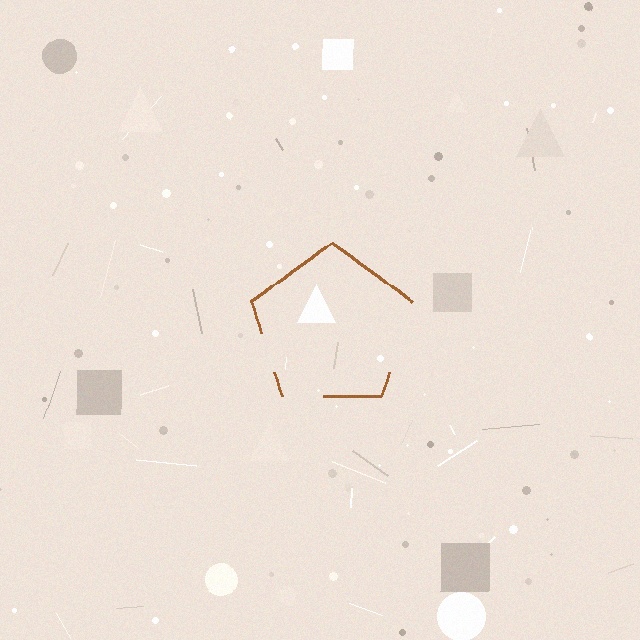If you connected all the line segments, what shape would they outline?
They would outline a pentagon.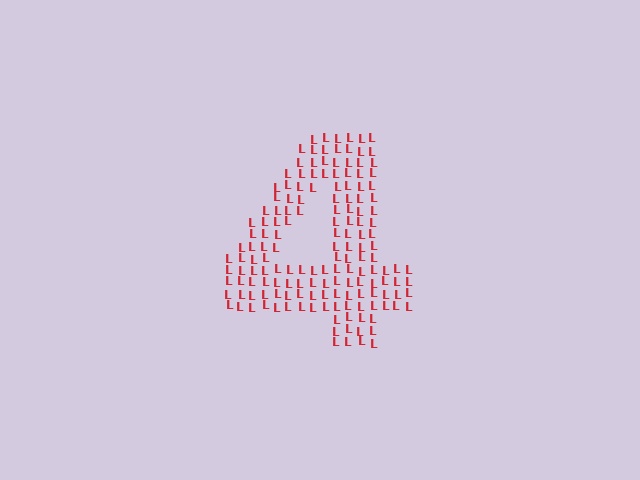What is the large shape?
The large shape is the digit 4.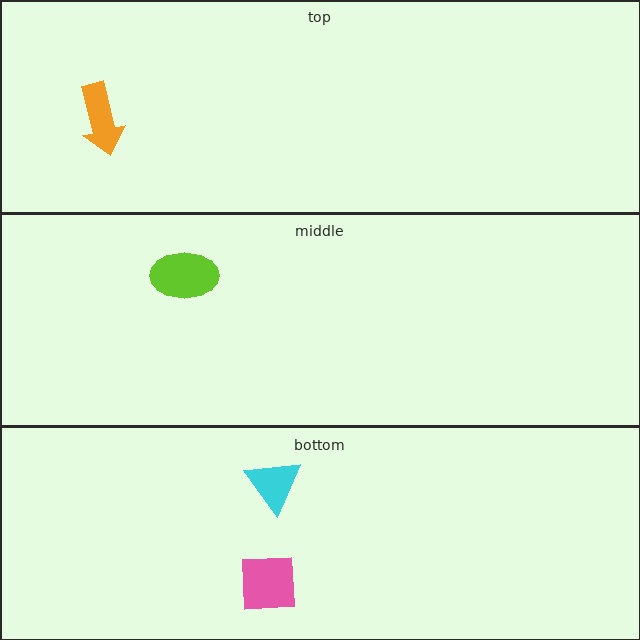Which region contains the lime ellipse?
The middle region.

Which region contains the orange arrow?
The top region.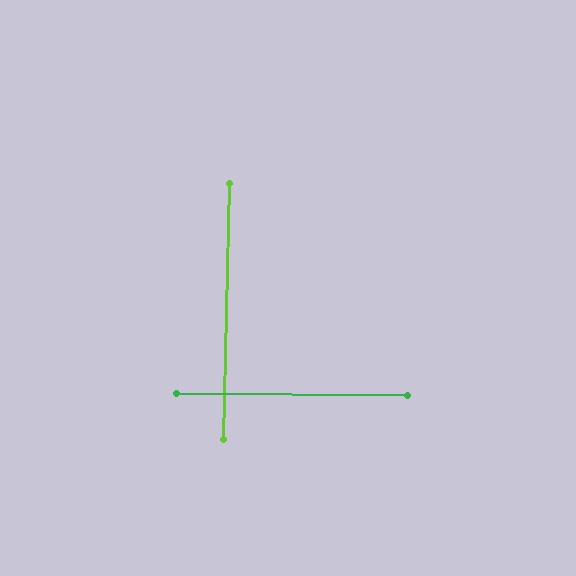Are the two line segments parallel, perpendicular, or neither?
Perpendicular — they meet at approximately 89°.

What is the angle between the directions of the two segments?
Approximately 89 degrees.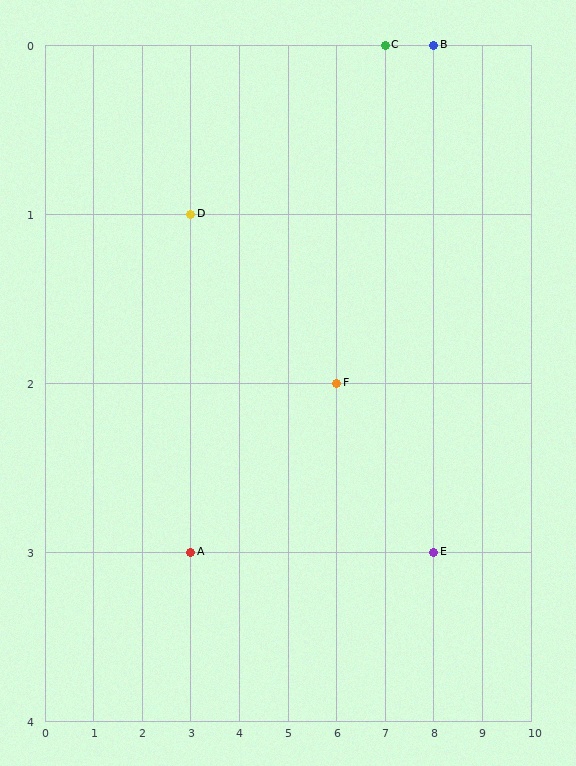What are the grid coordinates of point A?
Point A is at grid coordinates (3, 3).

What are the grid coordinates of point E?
Point E is at grid coordinates (8, 3).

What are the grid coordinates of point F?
Point F is at grid coordinates (6, 2).